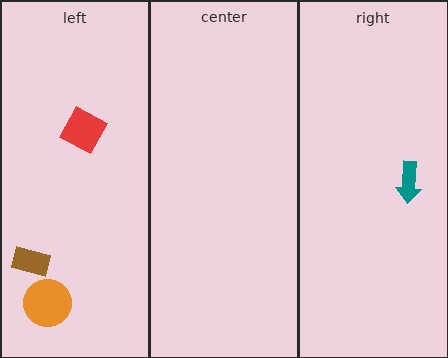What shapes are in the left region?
The brown rectangle, the red diamond, the orange circle.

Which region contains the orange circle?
The left region.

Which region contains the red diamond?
The left region.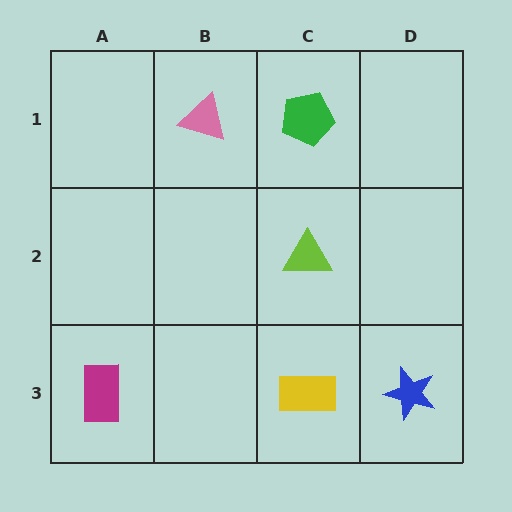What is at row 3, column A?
A magenta rectangle.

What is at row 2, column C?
A lime triangle.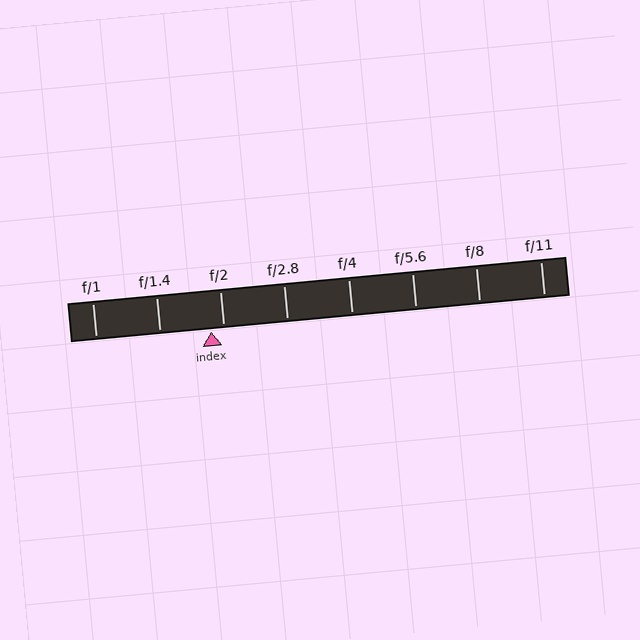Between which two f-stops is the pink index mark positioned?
The index mark is between f/1.4 and f/2.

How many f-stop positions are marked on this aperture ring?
There are 8 f-stop positions marked.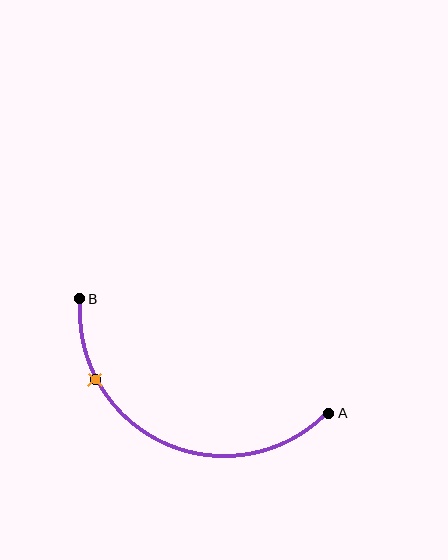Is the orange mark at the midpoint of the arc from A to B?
No. The orange mark lies on the arc but is closer to endpoint B. The arc midpoint would be at the point on the curve equidistant along the arc from both A and B.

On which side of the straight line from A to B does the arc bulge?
The arc bulges below the straight line connecting A and B.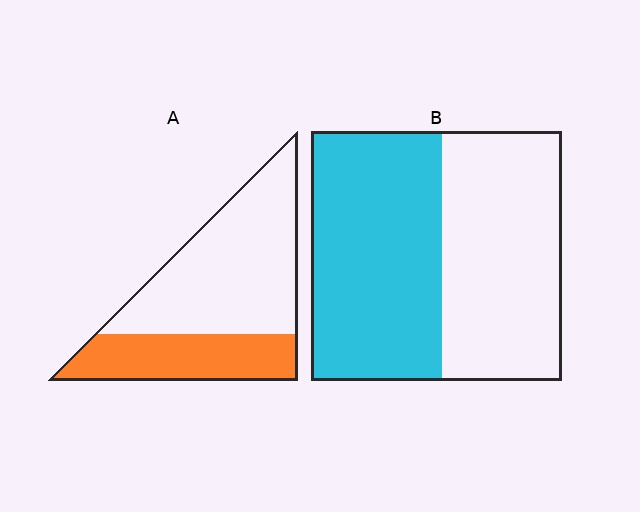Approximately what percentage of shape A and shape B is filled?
A is approximately 35% and B is approximately 50%.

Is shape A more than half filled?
No.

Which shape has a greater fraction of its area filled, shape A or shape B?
Shape B.